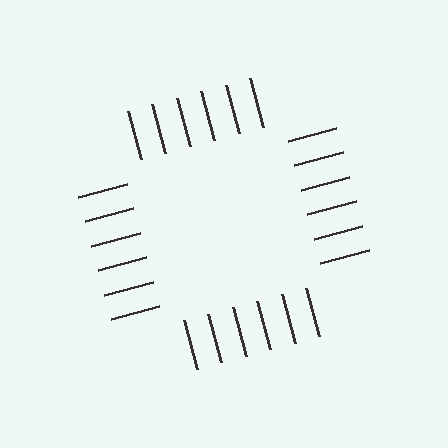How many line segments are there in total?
24 — 6 along each of the 4 edges.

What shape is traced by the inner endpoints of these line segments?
An illusory square — the line segments terminate on its edges but no continuous stroke is drawn.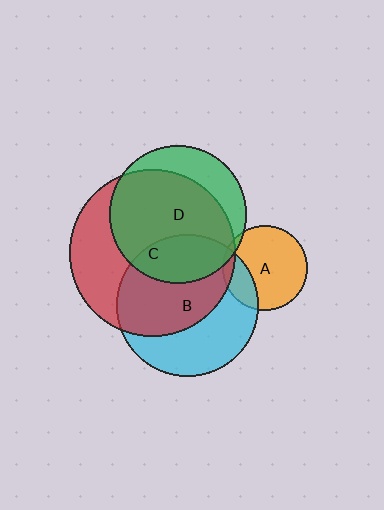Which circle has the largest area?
Circle C (red).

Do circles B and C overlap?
Yes.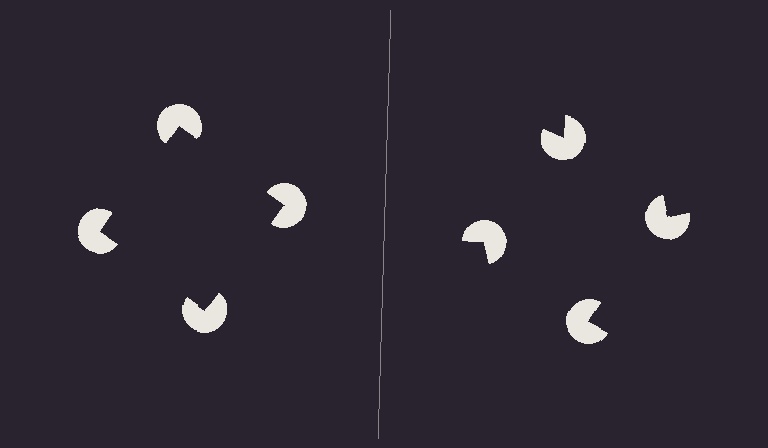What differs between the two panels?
The pac-man discs are positioned identically on both sides; only the wedge orientations differ. On the left they align to a square; on the right they are misaligned.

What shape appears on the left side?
An illusory square.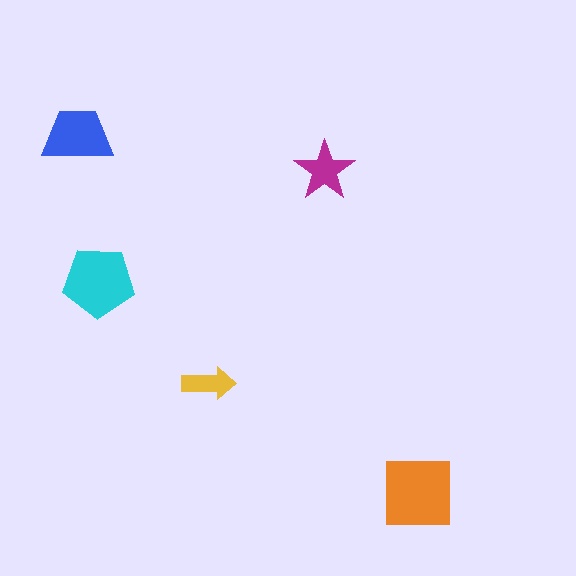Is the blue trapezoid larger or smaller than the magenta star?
Larger.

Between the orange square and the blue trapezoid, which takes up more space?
The orange square.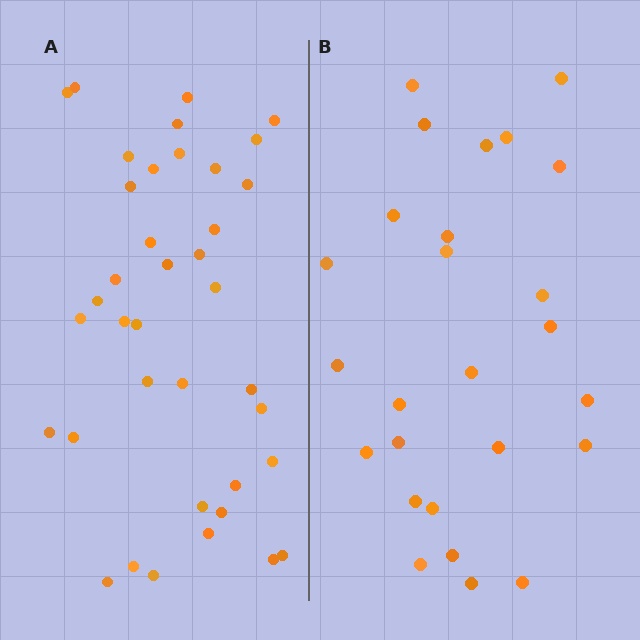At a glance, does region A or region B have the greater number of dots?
Region A (the left region) has more dots.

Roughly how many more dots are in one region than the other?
Region A has roughly 12 or so more dots than region B.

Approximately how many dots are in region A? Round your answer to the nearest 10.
About 40 dots. (The exact count is 38, which rounds to 40.)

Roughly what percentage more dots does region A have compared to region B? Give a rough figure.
About 45% more.